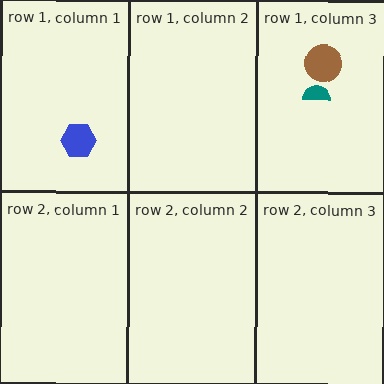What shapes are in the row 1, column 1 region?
The blue hexagon.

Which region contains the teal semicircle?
The row 1, column 3 region.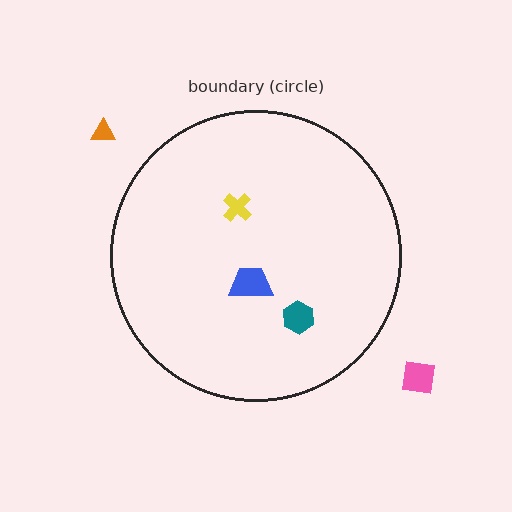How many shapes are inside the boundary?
3 inside, 2 outside.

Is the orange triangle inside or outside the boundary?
Outside.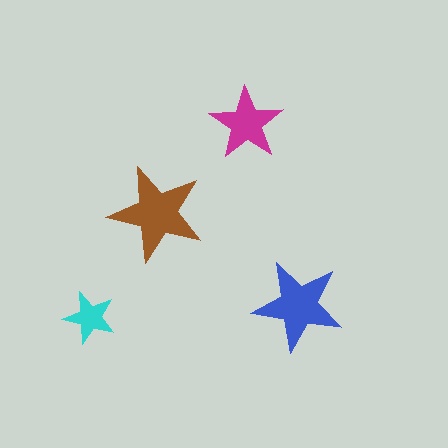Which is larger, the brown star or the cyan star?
The brown one.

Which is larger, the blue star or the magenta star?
The blue one.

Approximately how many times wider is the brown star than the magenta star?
About 1.5 times wider.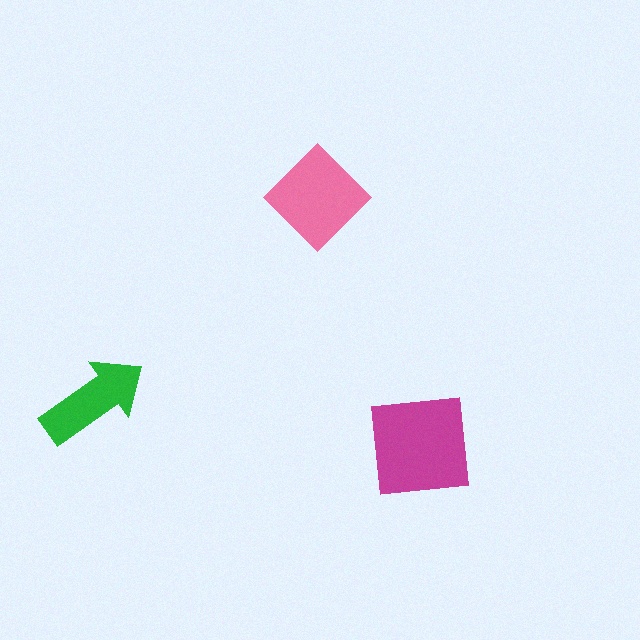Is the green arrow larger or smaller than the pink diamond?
Smaller.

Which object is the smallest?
The green arrow.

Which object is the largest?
The magenta square.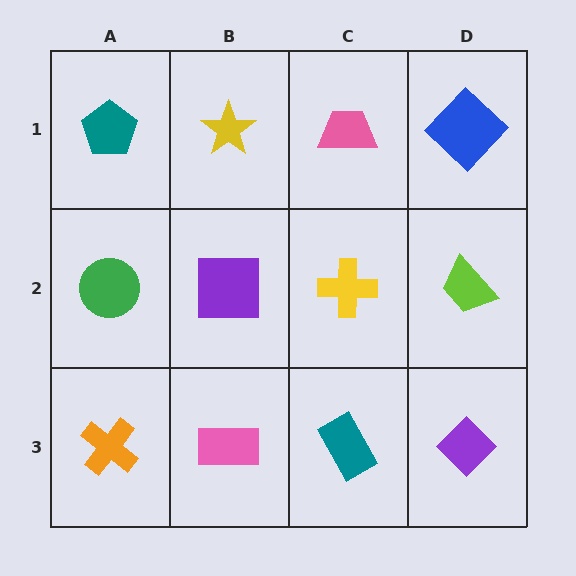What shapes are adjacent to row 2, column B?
A yellow star (row 1, column B), a pink rectangle (row 3, column B), a green circle (row 2, column A), a yellow cross (row 2, column C).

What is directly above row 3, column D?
A lime trapezoid.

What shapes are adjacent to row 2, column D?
A blue diamond (row 1, column D), a purple diamond (row 3, column D), a yellow cross (row 2, column C).